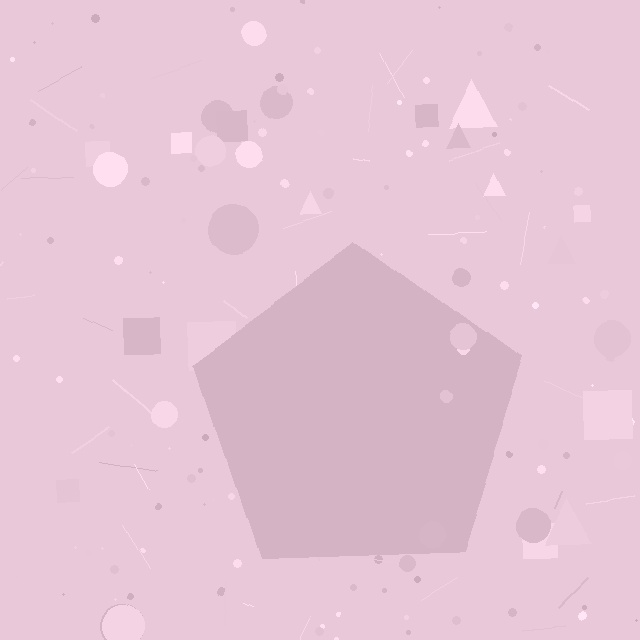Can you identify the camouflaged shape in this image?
The camouflaged shape is a pentagon.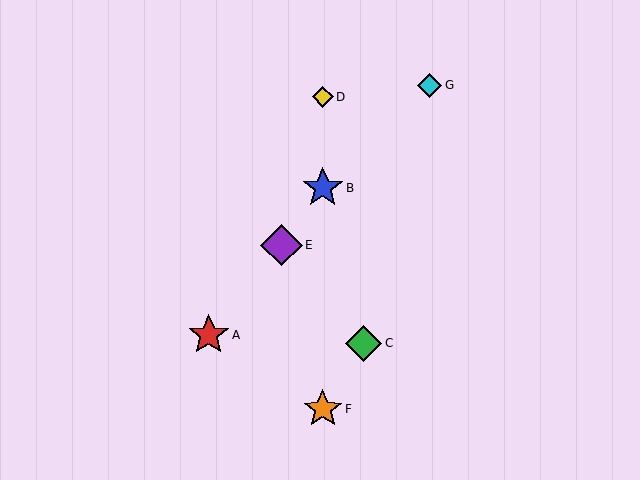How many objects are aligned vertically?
3 objects (B, D, F) are aligned vertically.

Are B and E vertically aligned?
No, B is at x≈323 and E is at x≈282.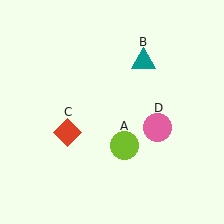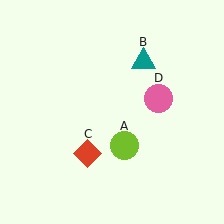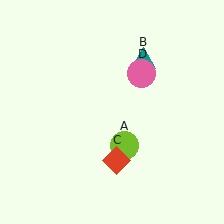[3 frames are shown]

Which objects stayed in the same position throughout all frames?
Lime circle (object A) and teal triangle (object B) remained stationary.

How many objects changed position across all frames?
2 objects changed position: red diamond (object C), pink circle (object D).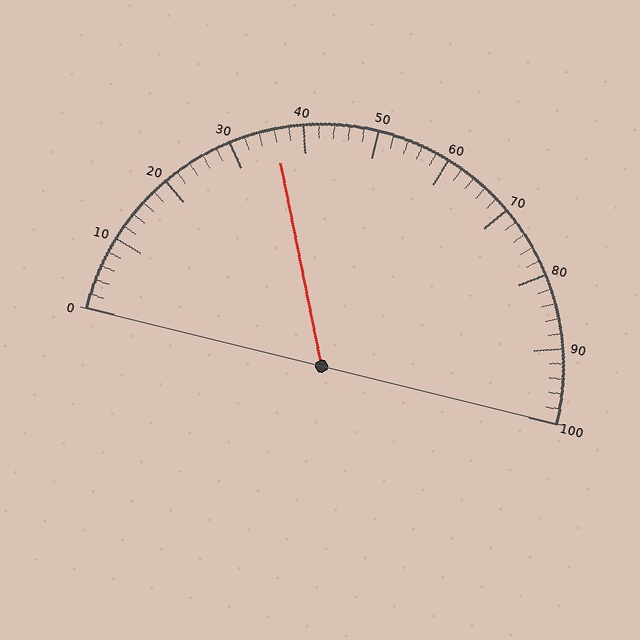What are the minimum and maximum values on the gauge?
The gauge ranges from 0 to 100.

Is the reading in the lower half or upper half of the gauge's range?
The reading is in the lower half of the range (0 to 100).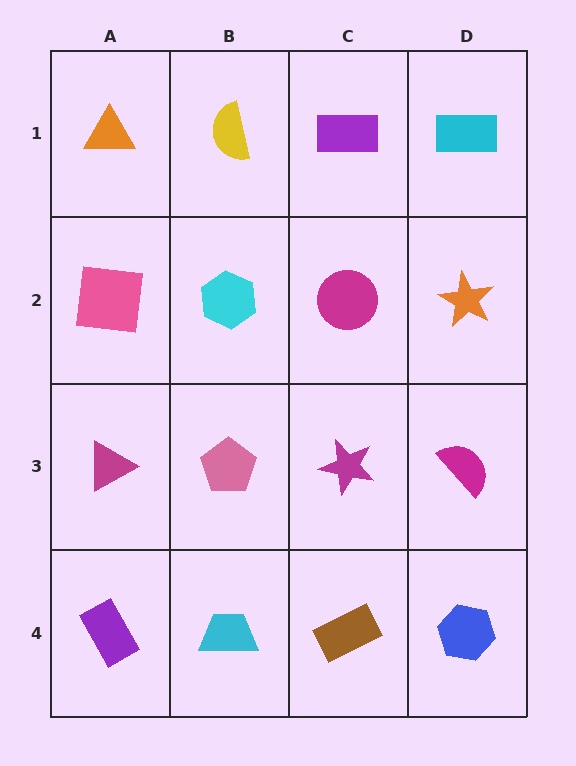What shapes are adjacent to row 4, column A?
A magenta triangle (row 3, column A), a cyan trapezoid (row 4, column B).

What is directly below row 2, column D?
A magenta semicircle.